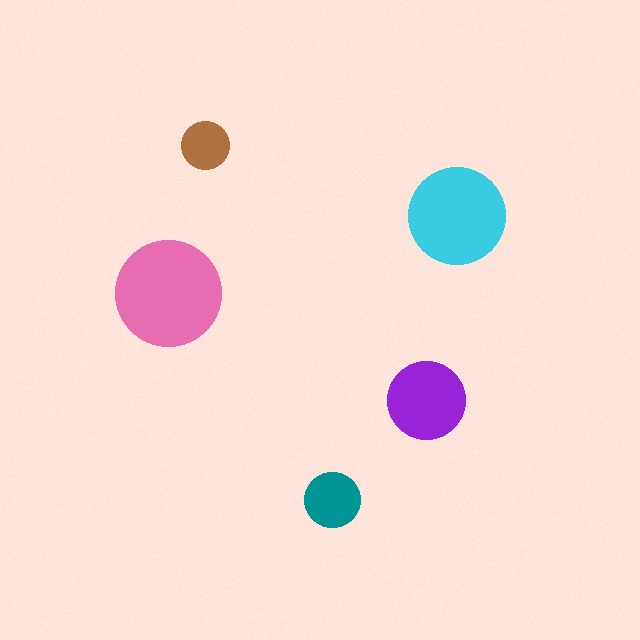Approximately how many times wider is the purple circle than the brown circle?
About 1.5 times wider.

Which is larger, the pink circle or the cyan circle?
The pink one.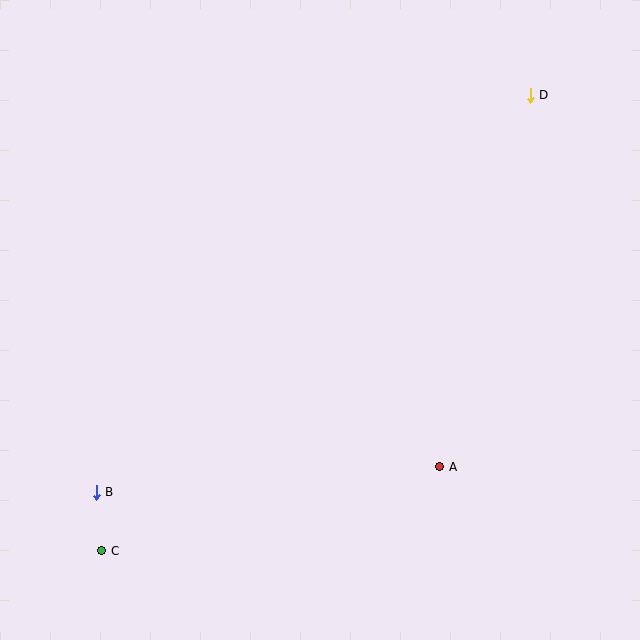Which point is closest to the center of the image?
Point A at (440, 467) is closest to the center.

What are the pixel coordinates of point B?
Point B is at (96, 492).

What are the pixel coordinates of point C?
Point C is at (102, 551).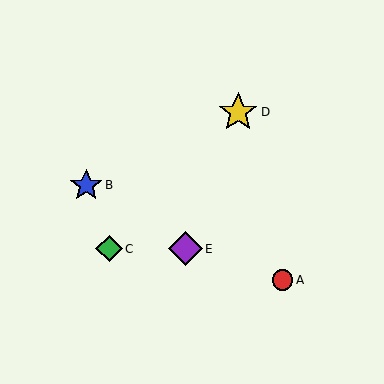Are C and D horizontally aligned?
No, C is at y≈249 and D is at y≈112.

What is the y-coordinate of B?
Object B is at y≈185.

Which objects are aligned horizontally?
Objects C, E are aligned horizontally.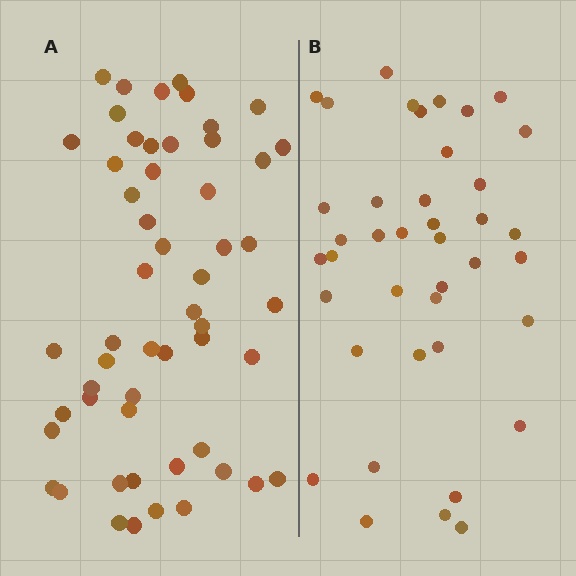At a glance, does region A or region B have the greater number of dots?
Region A (the left region) has more dots.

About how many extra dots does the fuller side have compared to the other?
Region A has approximately 15 more dots than region B.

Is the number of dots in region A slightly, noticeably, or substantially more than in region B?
Region A has noticeably more, but not dramatically so. The ratio is roughly 1.4 to 1.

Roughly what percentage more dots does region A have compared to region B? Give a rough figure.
About 35% more.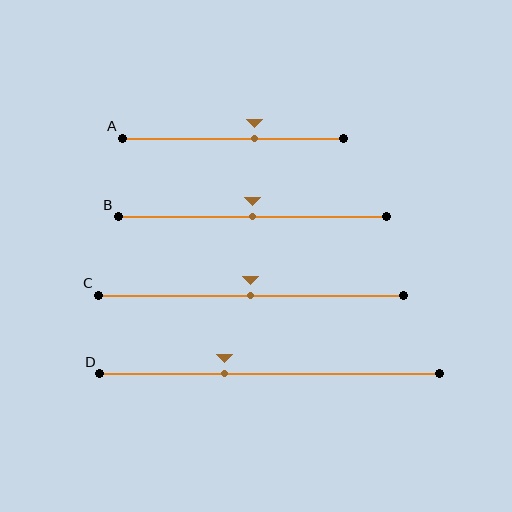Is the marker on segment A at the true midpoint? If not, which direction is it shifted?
No, the marker on segment A is shifted to the right by about 10% of the segment length.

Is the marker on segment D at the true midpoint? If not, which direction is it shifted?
No, the marker on segment D is shifted to the left by about 13% of the segment length.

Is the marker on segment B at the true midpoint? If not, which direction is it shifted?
Yes, the marker on segment B is at the true midpoint.